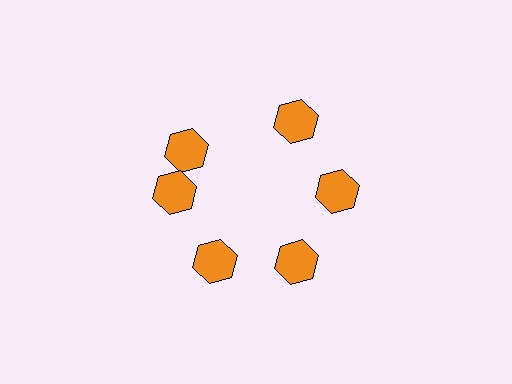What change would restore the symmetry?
The symmetry would be restored by rotating it back into even spacing with its neighbors so that all 6 hexagons sit at equal angles and equal distance from the center.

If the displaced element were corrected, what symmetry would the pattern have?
It would have 6-fold rotational symmetry — the pattern would map onto itself every 60 degrees.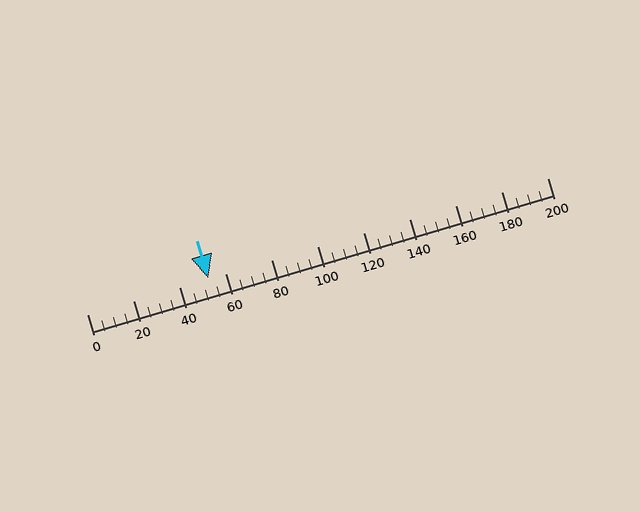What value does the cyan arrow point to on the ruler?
The cyan arrow points to approximately 53.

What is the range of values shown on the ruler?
The ruler shows values from 0 to 200.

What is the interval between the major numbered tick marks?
The major tick marks are spaced 20 units apart.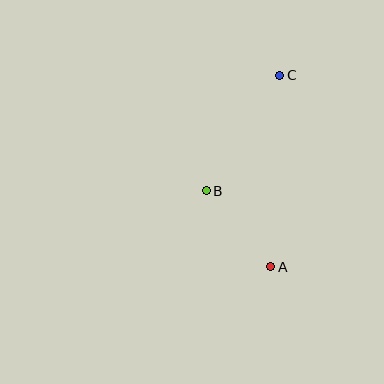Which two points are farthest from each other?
Points A and C are farthest from each other.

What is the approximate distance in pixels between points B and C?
The distance between B and C is approximately 137 pixels.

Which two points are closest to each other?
Points A and B are closest to each other.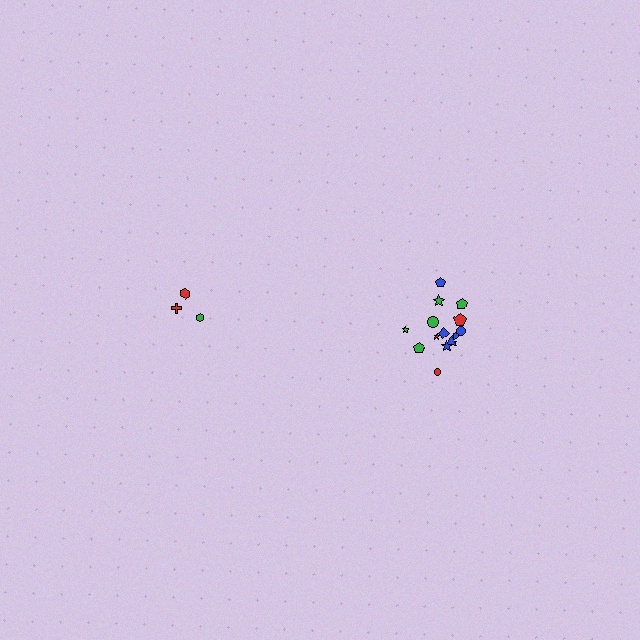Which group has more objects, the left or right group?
The right group.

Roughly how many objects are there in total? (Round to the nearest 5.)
Roughly 20 objects in total.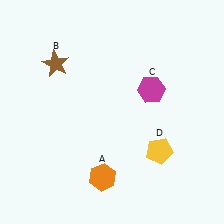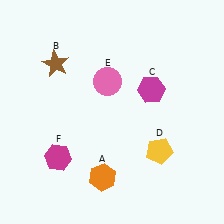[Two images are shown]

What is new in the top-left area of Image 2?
A pink circle (E) was added in the top-left area of Image 2.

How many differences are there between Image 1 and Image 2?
There are 2 differences between the two images.